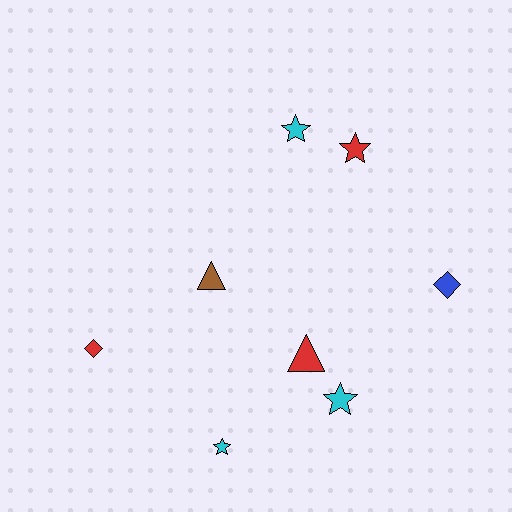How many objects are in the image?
There are 8 objects.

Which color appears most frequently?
Red, with 3 objects.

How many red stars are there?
There is 1 red star.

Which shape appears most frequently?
Star, with 4 objects.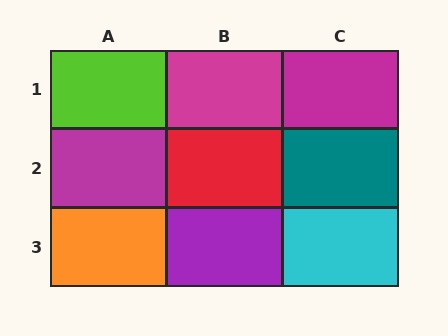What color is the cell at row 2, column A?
Magenta.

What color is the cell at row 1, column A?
Lime.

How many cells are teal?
1 cell is teal.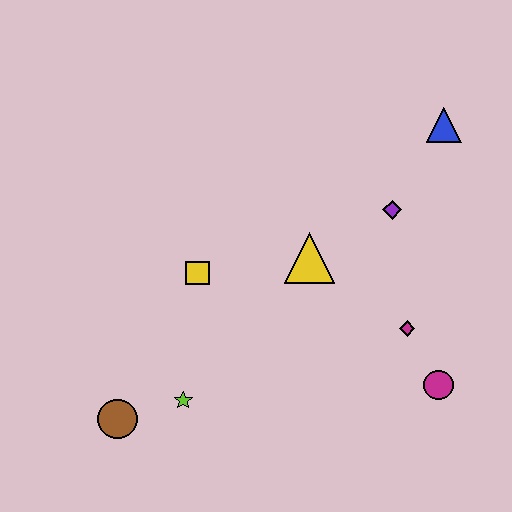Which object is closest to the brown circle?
The lime star is closest to the brown circle.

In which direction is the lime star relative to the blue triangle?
The lime star is below the blue triangle.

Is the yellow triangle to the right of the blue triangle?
No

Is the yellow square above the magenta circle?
Yes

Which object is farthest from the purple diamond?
The brown circle is farthest from the purple diamond.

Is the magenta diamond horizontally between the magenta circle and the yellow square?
Yes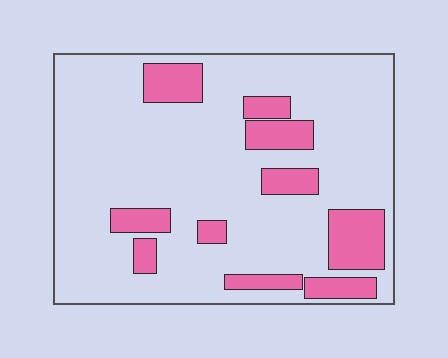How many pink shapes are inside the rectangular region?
10.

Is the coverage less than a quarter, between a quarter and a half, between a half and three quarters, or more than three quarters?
Less than a quarter.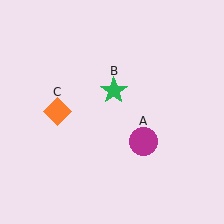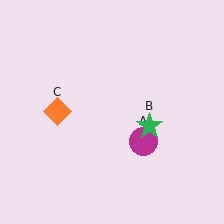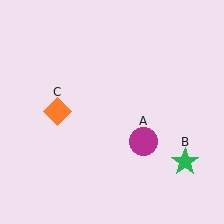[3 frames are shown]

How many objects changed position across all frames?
1 object changed position: green star (object B).